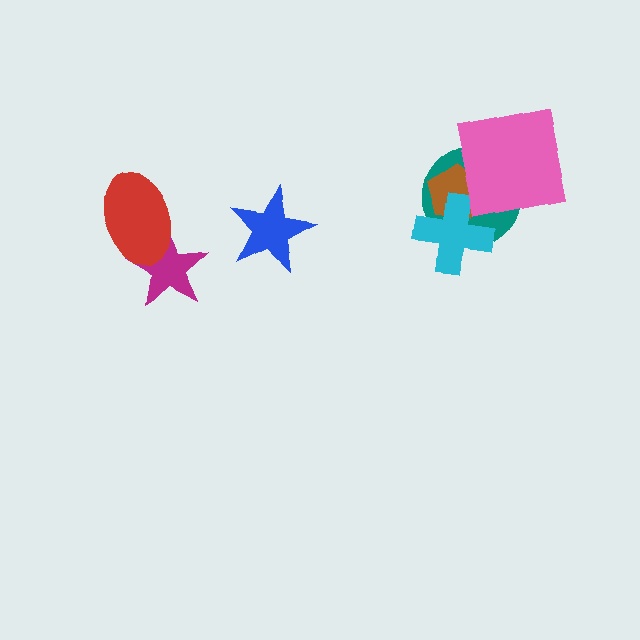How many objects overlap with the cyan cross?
2 objects overlap with the cyan cross.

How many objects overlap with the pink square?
2 objects overlap with the pink square.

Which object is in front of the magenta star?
The red ellipse is in front of the magenta star.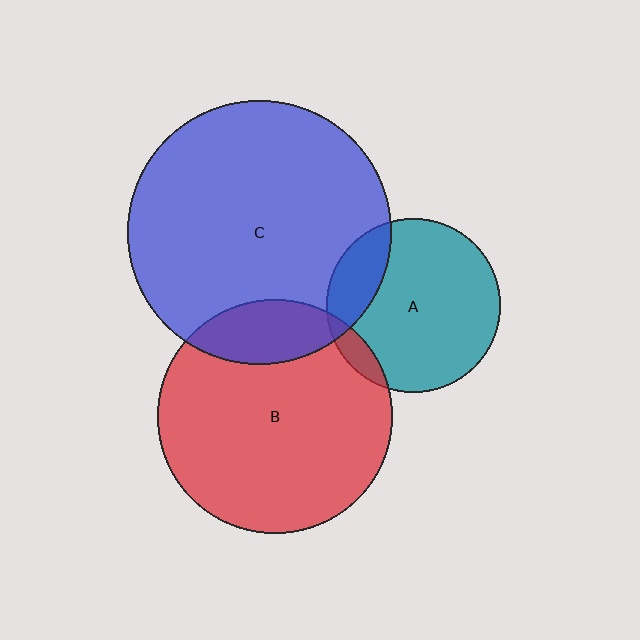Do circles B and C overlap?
Yes.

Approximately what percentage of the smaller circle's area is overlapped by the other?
Approximately 15%.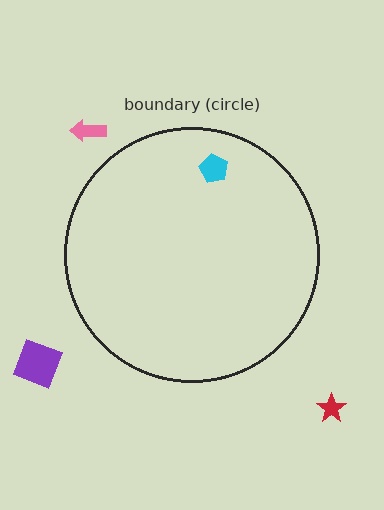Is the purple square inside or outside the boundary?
Outside.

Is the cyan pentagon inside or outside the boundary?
Inside.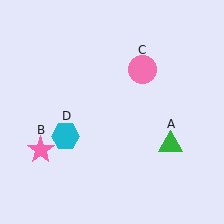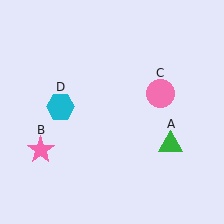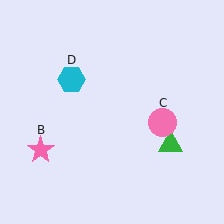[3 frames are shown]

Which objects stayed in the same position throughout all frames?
Green triangle (object A) and pink star (object B) remained stationary.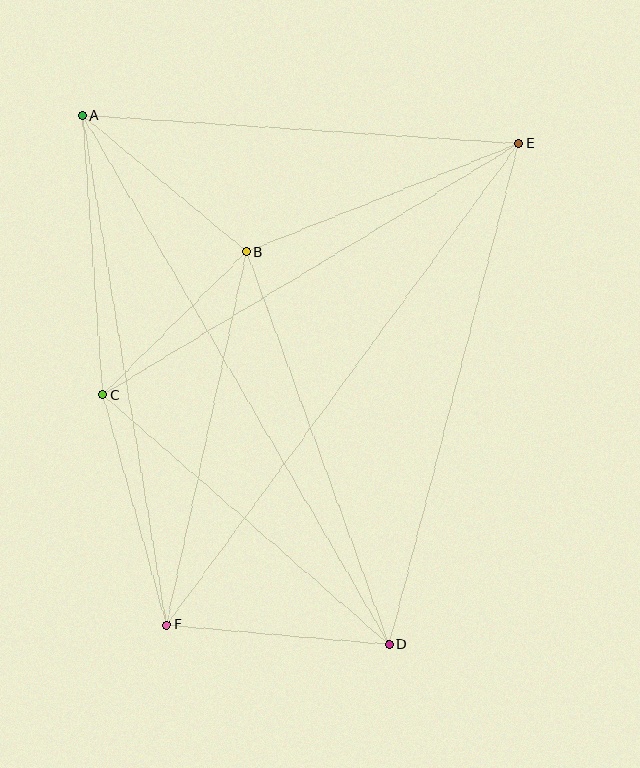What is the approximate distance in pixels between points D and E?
The distance between D and E is approximately 518 pixels.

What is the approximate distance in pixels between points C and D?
The distance between C and D is approximately 379 pixels.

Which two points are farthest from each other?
Points A and D are farthest from each other.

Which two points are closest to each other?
Points B and C are closest to each other.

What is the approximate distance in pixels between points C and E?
The distance between C and E is approximately 486 pixels.